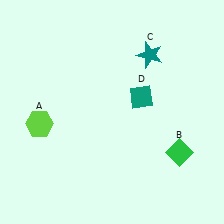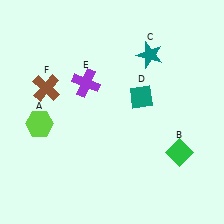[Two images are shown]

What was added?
A purple cross (E), a brown cross (F) were added in Image 2.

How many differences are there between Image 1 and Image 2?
There are 2 differences between the two images.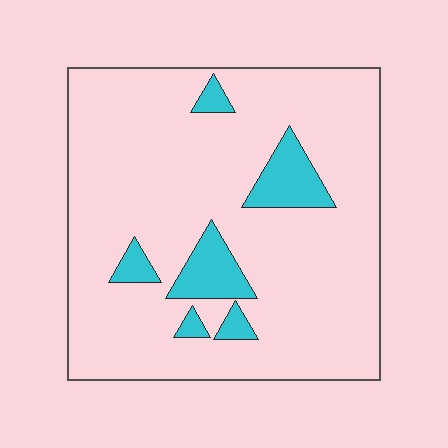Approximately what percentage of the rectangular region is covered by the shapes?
Approximately 10%.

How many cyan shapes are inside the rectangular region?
6.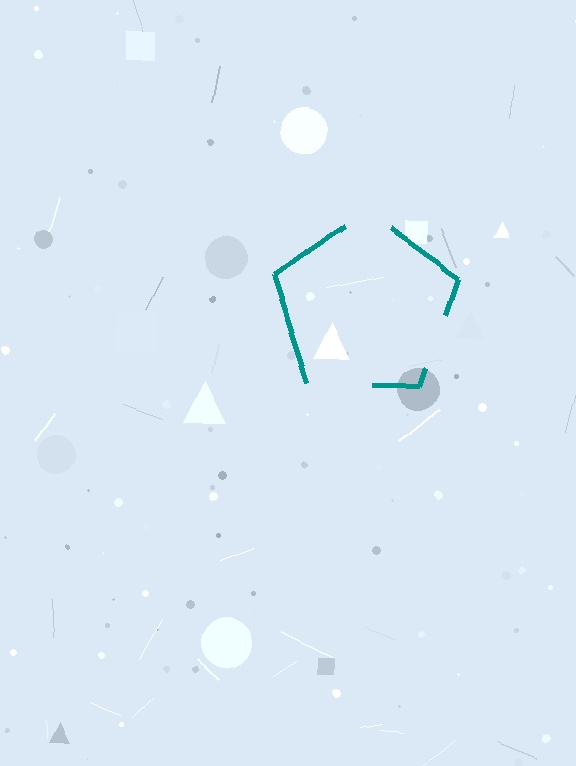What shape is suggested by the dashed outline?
The dashed outline suggests a pentagon.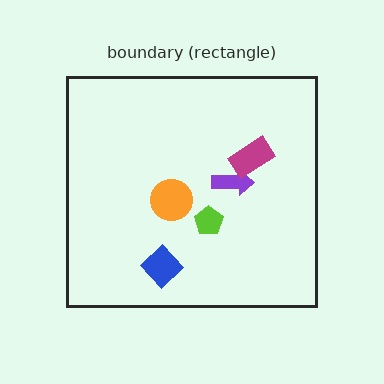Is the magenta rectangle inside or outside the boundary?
Inside.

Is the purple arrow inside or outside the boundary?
Inside.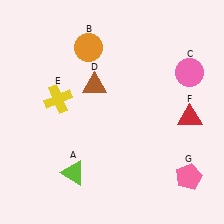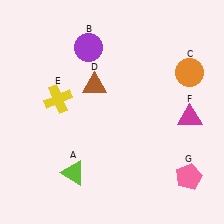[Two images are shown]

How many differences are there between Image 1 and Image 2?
There are 3 differences between the two images.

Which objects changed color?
B changed from orange to purple. C changed from pink to orange. F changed from red to magenta.